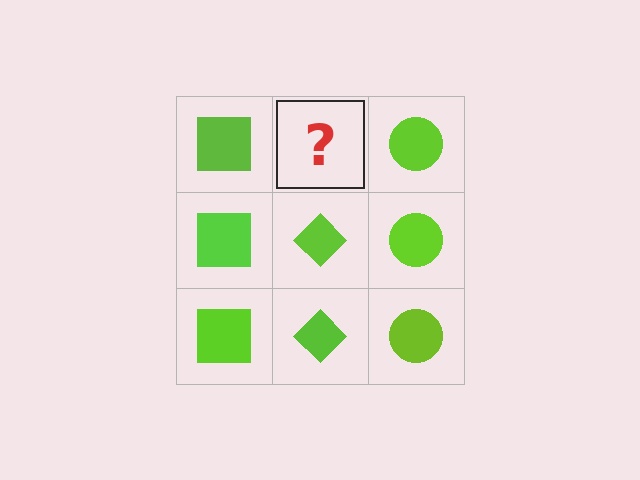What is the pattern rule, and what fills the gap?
The rule is that each column has a consistent shape. The gap should be filled with a lime diamond.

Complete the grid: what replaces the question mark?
The question mark should be replaced with a lime diamond.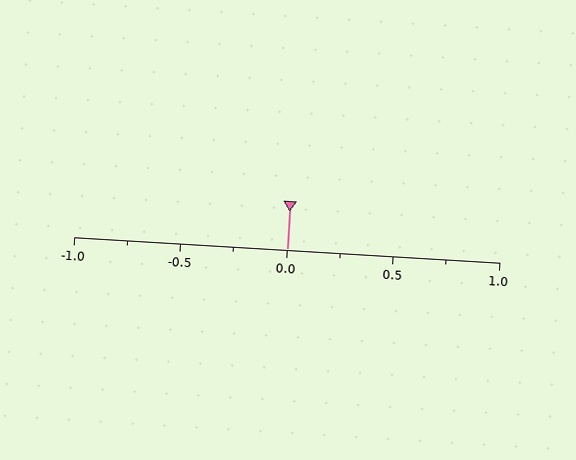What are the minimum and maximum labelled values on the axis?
The axis runs from -1.0 to 1.0.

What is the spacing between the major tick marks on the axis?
The major ticks are spaced 0.5 apart.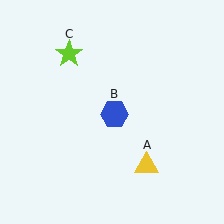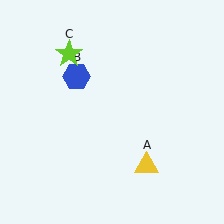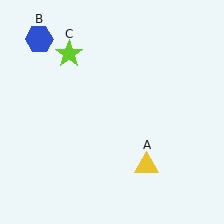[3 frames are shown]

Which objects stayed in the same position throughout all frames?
Yellow triangle (object A) and lime star (object C) remained stationary.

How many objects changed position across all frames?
1 object changed position: blue hexagon (object B).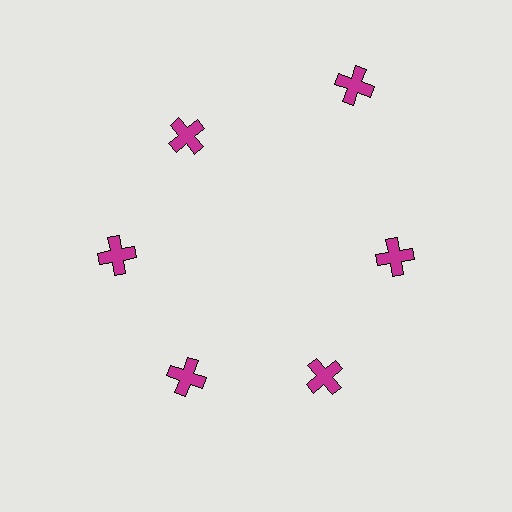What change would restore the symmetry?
The symmetry would be restored by moving it inward, back onto the ring so that all 6 crosses sit at equal angles and equal distance from the center.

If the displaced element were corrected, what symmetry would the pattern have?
It would have 6-fold rotational symmetry — the pattern would map onto itself every 60 degrees.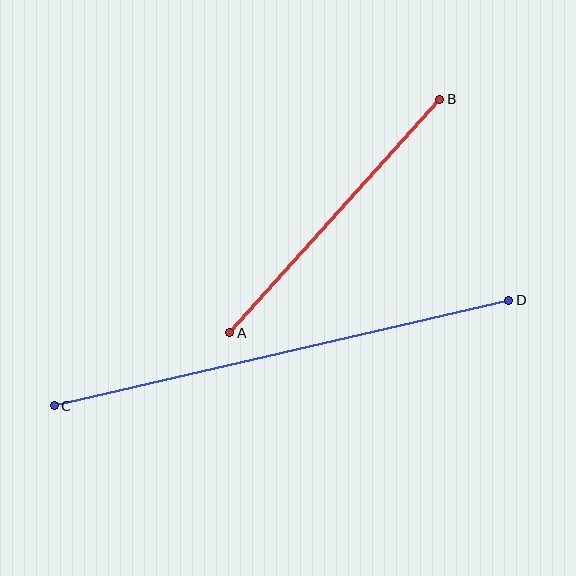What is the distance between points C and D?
The distance is approximately 467 pixels.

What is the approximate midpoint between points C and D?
The midpoint is at approximately (282, 353) pixels.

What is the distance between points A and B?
The distance is approximately 314 pixels.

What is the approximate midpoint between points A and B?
The midpoint is at approximately (335, 216) pixels.